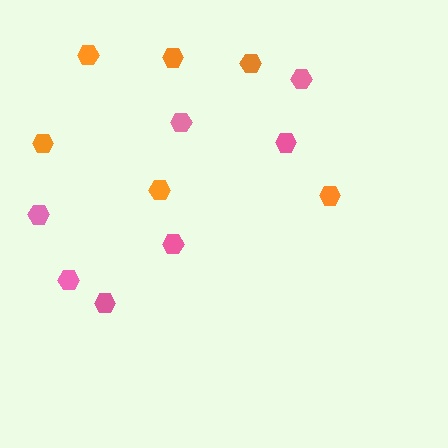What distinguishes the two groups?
There are 2 groups: one group of orange hexagons (6) and one group of pink hexagons (7).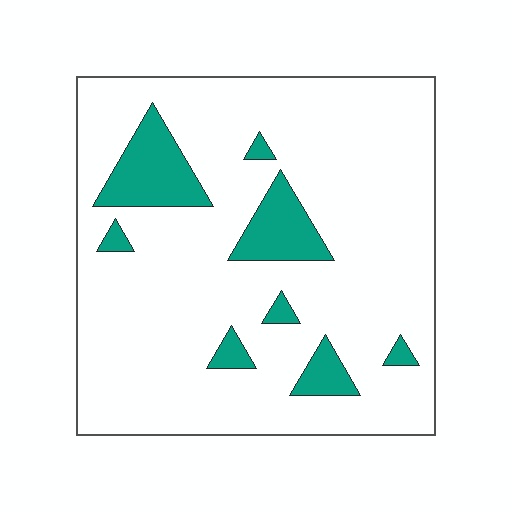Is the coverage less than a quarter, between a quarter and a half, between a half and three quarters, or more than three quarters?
Less than a quarter.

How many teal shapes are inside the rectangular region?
8.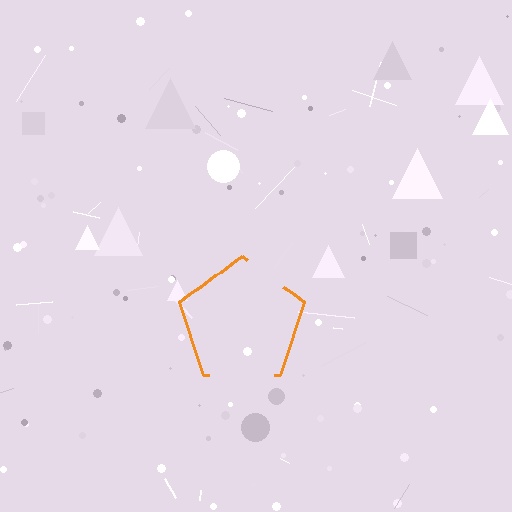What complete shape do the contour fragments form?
The contour fragments form a pentagon.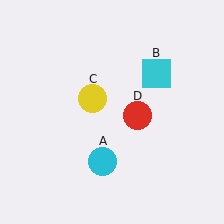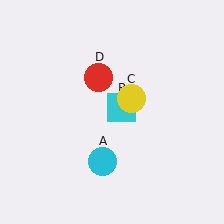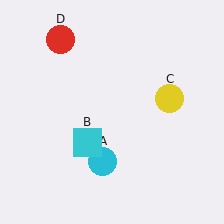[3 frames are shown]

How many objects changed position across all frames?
3 objects changed position: cyan square (object B), yellow circle (object C), red circle (object D).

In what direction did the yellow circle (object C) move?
The yellow circle (object C) moved right.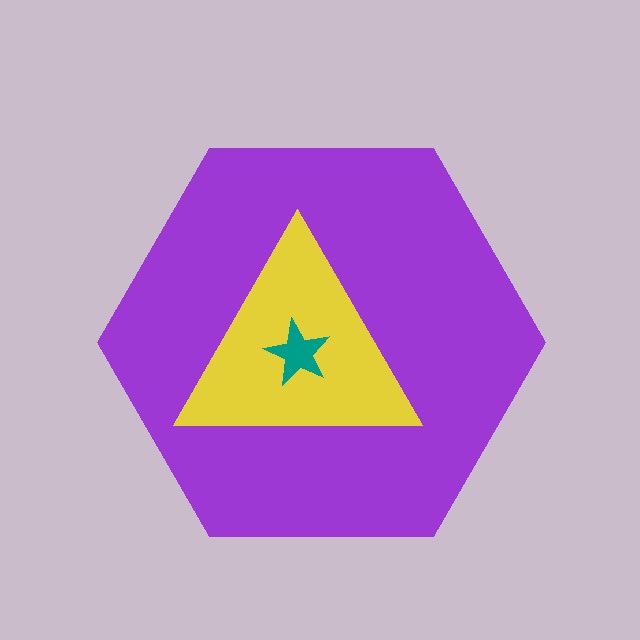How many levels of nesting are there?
3.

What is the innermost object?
The teal star.